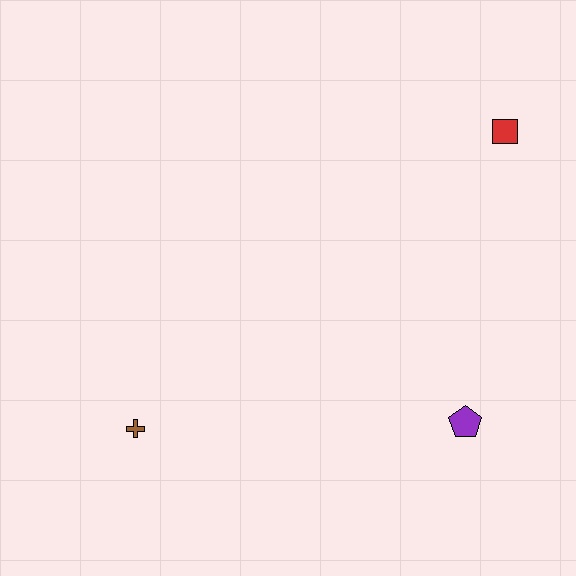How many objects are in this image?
There are 3 objects.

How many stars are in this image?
There are no stars.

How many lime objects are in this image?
There are no lime objects.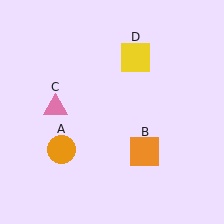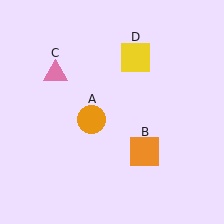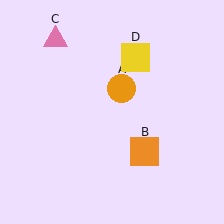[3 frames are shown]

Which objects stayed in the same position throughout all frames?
Orange square (object B) and yellow square (object D) remained stationary.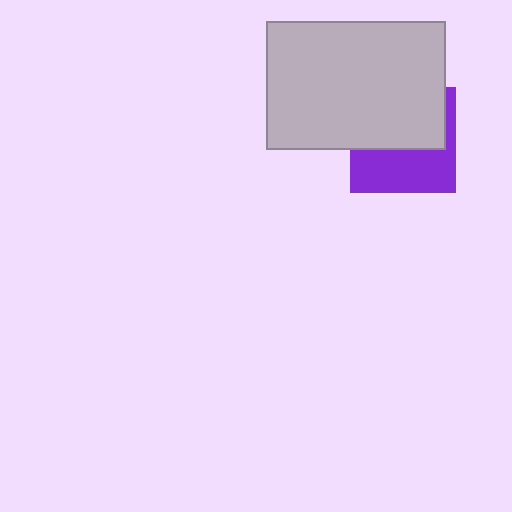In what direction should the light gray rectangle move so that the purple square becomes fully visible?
The light gray rectangle should move up. That is the shortest direction to clear the overlap and leave the purple square fully visible.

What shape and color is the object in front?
The object in front is a light gray rectangle.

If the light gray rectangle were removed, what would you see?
You would see the complete purple square.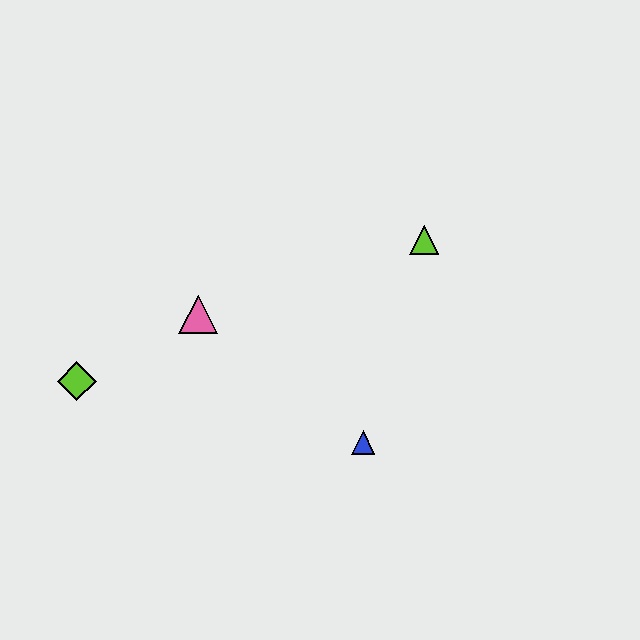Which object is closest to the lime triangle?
The blue triangle is closest to the lime triangle.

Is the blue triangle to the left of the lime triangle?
Yes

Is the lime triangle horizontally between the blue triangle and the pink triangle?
No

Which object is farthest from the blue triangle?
The lime diamond is farthest from the blue triangle.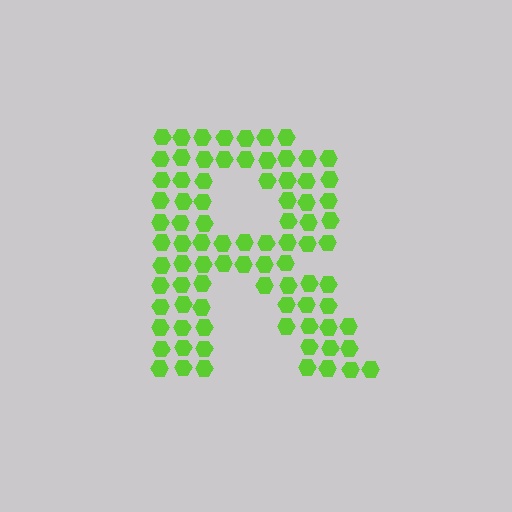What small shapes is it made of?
It is made of small hexagons.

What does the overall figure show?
The overall figure shows the letter R.